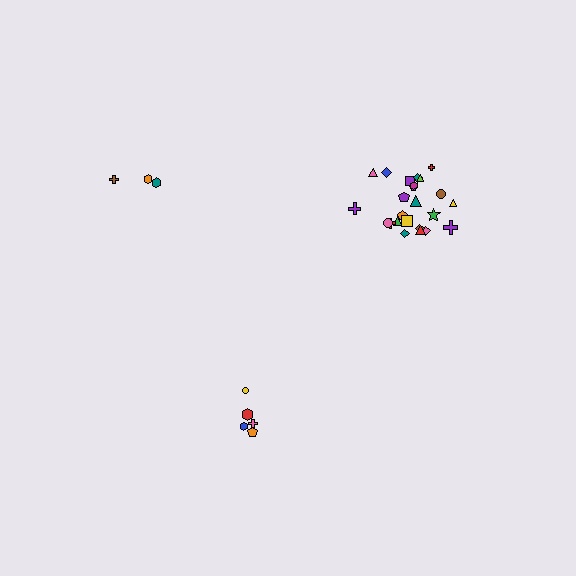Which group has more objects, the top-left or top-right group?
The top-right group.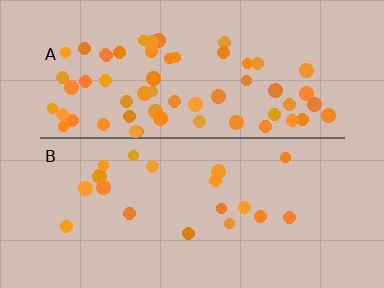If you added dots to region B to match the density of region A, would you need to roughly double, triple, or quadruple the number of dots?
Approximately triple.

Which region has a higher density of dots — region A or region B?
A (the top).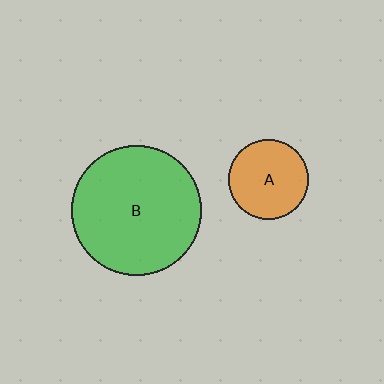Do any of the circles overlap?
No, none of the circles overlap.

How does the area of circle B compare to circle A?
Approximately 2.6 times.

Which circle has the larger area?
Circle B (green).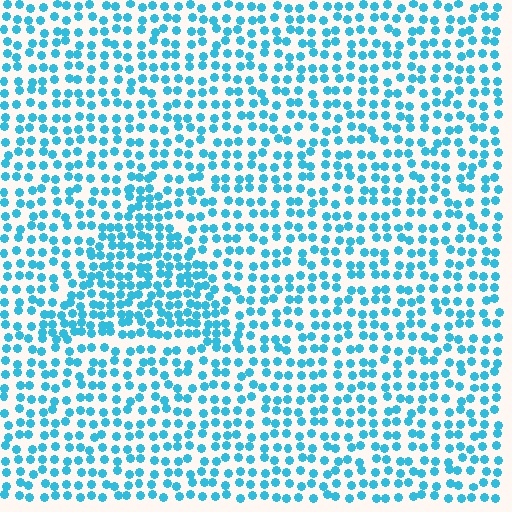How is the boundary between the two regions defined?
The boundary is defined by a change in element density (approximately 1.6x ratio). All elements are the same color, size, and shape.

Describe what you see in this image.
The image contains small cyan elements arranged at two different densities. A triangle-shaped region is visible where the elements are more densely packed than the surrounding area.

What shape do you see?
I see a triangle.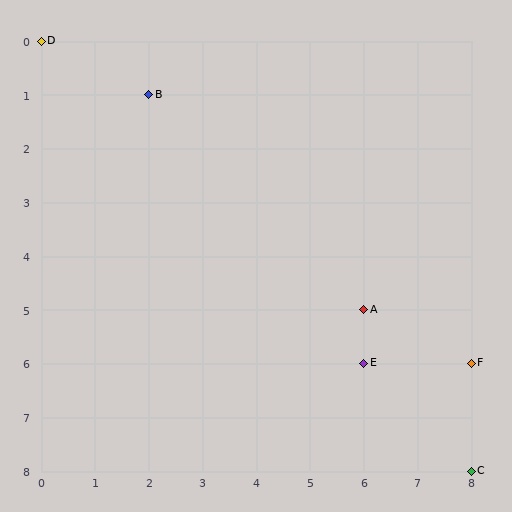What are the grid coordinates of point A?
Point A is at grid coordinates (6, 5).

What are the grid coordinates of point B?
Point B is at grid coordinates (2, 1).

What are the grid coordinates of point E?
Point E is at grid coordinates (6, 6).